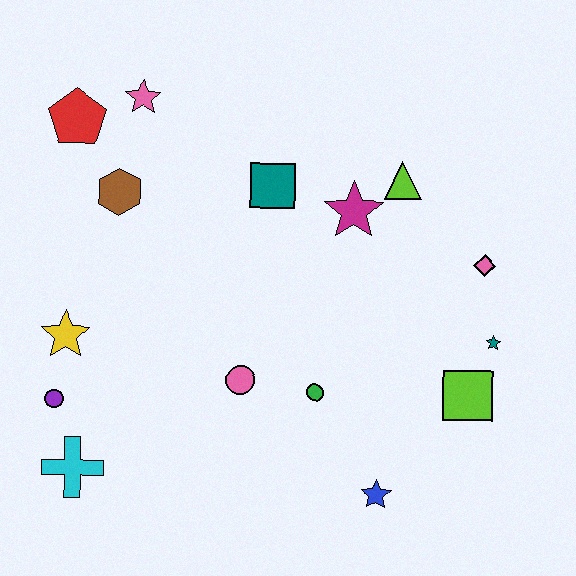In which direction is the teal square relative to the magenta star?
The teal square is to the left of the magenta star.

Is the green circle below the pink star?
Yes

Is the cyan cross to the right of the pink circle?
No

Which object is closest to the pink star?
The red pentagon is closest to the pink star.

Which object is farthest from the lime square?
The red pentagon is farthest from the lime square.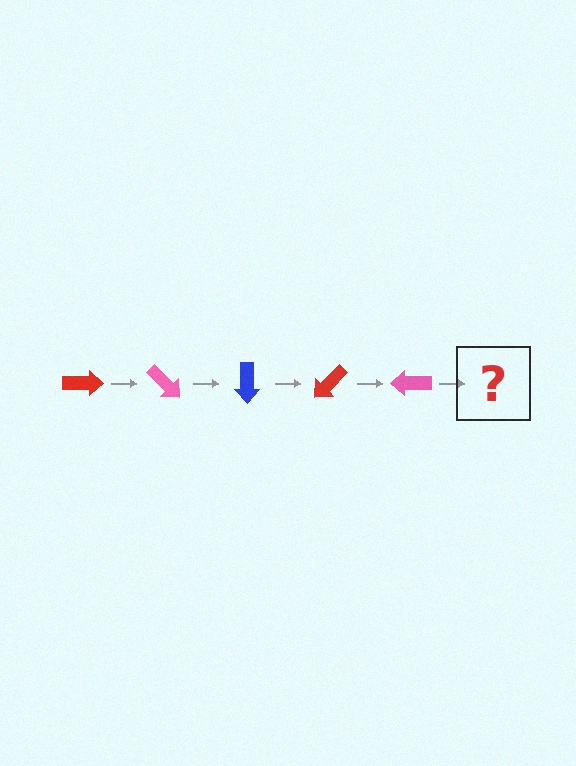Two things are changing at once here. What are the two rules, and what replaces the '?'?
The two rules are that it rotates 45 degrees each step and the color cycles through red, pink, and blue. The '?' should be a blue arrow, rotated 225 degrees from the start.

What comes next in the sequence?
The next element should be a blue arrow, rotated 225 degrees from the start.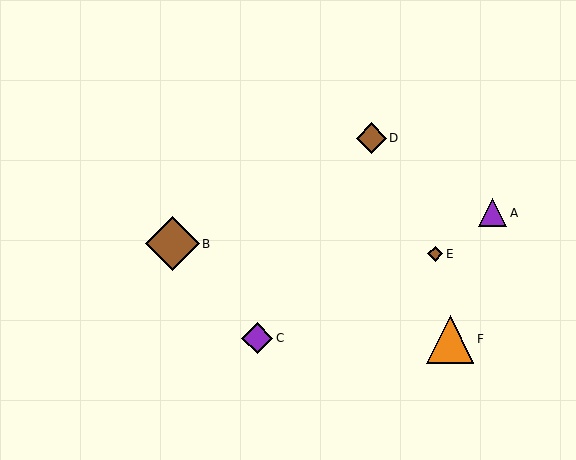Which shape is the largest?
The brown diamond (labeled B) is the largest.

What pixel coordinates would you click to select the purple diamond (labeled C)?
Click at (257, 338) to select the purple diamond C.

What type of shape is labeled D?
Shape D is a brown diamond.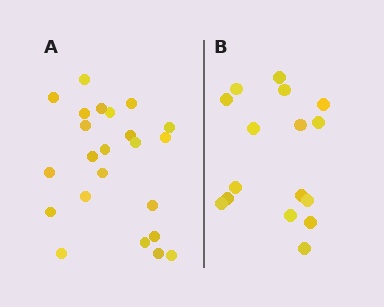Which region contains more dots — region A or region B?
Region A (the left region) has more dots.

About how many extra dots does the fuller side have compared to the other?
Region A has roughly 8 or so more dots than region B.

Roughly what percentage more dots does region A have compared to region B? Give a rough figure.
About 45% more.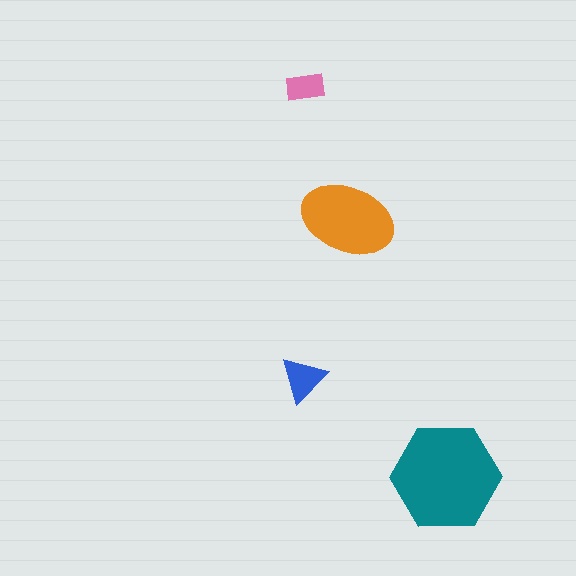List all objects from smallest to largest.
The pink rectangle, the blue triangle, the orange ellipse, the teal hexagon.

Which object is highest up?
The pink rectangle is topmost.